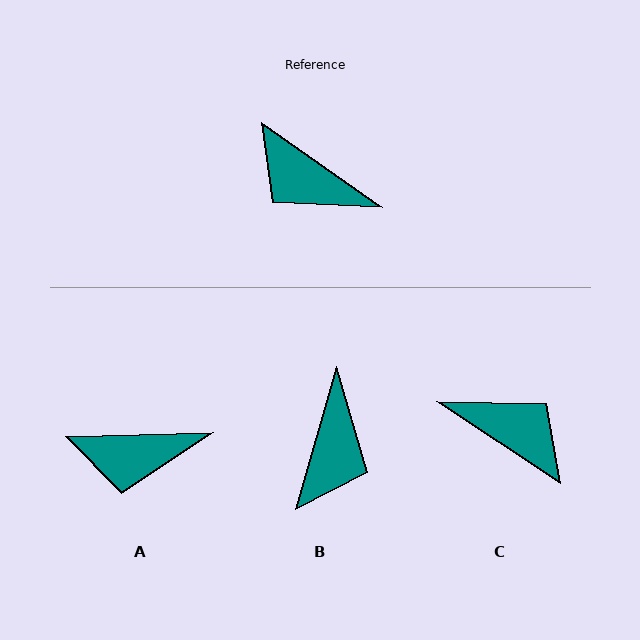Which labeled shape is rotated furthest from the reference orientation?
C, about 178 degrees away.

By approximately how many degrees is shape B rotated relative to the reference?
Approximately 109 degrees counter-clockwise.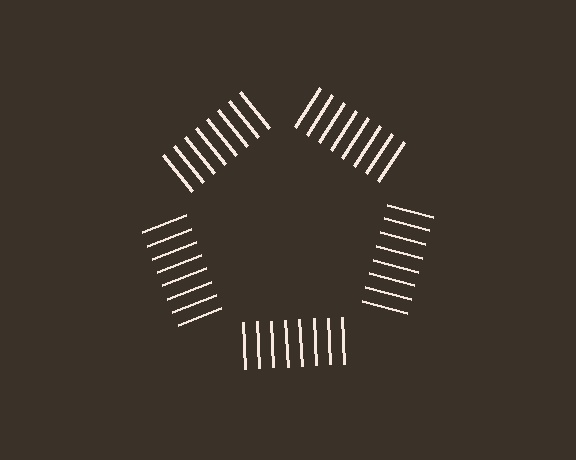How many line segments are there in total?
40 — 8 along each of the 5 edges.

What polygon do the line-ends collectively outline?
An illusory pentagon — the line segments terminate on its edges but no continuous stroke is drawn.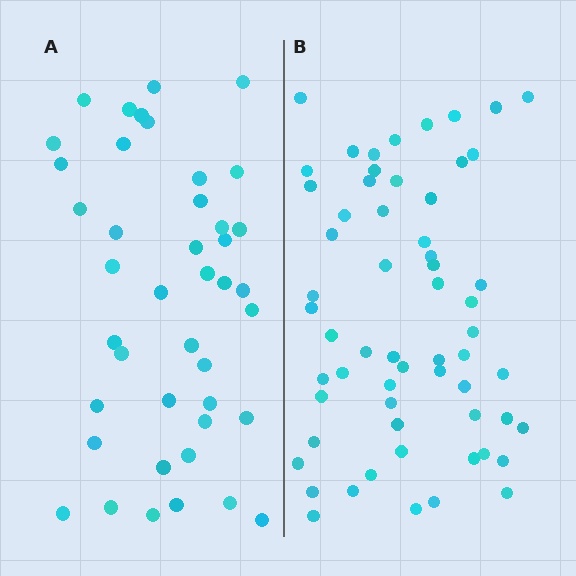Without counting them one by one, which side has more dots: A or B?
Region B (the right region) has more dots.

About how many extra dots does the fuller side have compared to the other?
Region B has approximately 20 more dots than region A.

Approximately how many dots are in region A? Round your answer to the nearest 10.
About 40 dots. (The exact count is 42, which rounds to 40.)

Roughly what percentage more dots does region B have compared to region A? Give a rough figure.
About 45% more.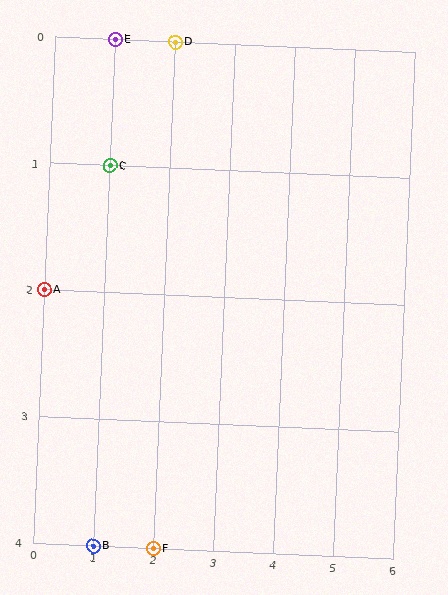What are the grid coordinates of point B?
Point B is at grid coordinates (1, 4).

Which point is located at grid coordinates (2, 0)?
Point D is at (2, 0).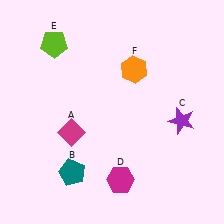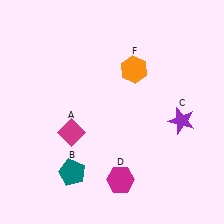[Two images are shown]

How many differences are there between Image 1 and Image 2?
There is 1 difference between the two images.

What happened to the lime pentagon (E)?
The lime pentagon (E) was removed in Image 2. It was in the top-left area of Image 1.